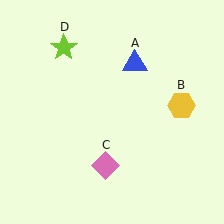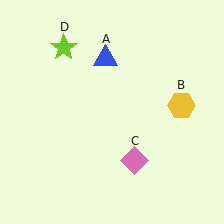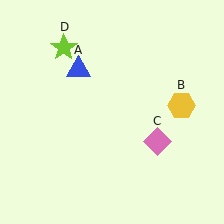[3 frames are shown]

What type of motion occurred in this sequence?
The blue triangle (object A), pink diamond (object C) rotated counterclockwise around the center of the scene.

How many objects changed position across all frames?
2 objects changed position: blue triangle (object A), pink diamond (object C).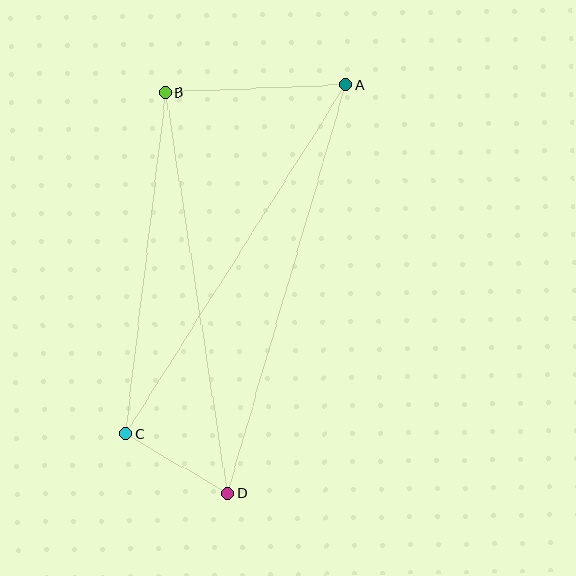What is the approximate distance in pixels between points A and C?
The distance between A and C is approximately 413 pixels.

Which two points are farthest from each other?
Points A and D are farthest from each other.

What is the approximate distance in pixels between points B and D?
The distance between B and D is approximately 406 pixels.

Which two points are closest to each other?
Points C and D are closest to each other.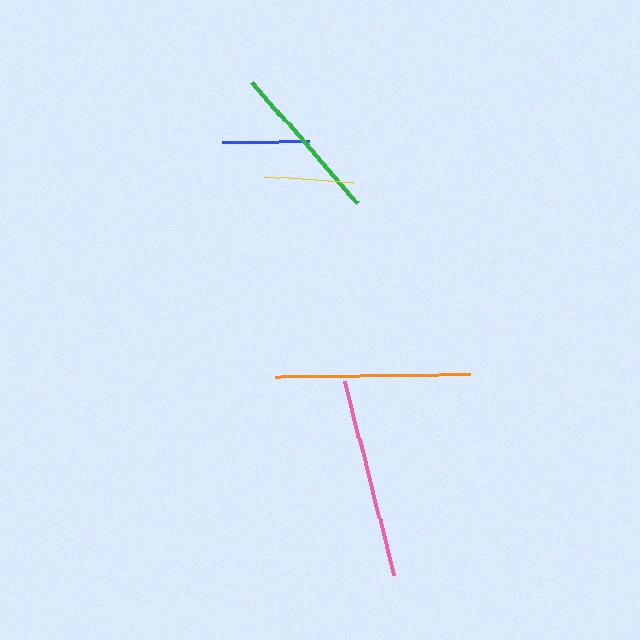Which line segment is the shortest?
The blue line is the shortest at approximately 87 pixels.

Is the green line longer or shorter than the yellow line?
The green line is longer than the yellow line.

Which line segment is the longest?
The pink line is the longest at approximately 201 pixels.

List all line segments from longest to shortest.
From longest to shortest: pink, orange, green, yellow, blue.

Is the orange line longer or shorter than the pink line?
The pink line is longer than the orange line.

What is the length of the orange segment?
The orange segment is approximately 195 pixels long.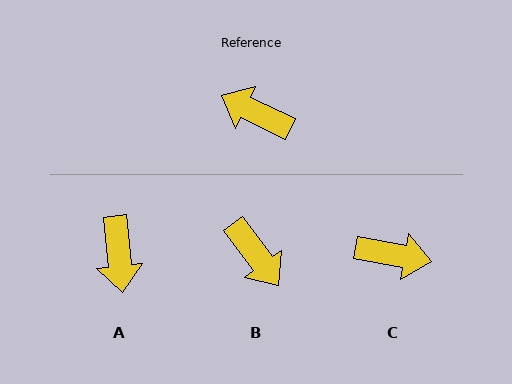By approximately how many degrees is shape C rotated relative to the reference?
Approximately 165 degrees clockwise.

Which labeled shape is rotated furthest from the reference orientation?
C, about 165 degrees away.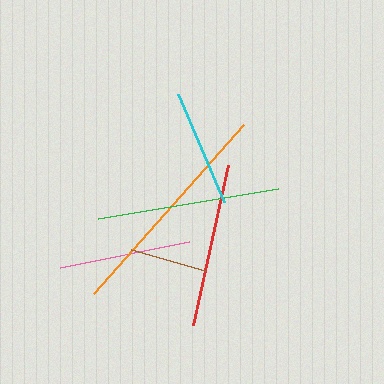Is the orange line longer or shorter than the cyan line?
The orange line is longer than the cyan line.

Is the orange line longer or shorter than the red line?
The orange line is longer than the red line.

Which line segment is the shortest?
The brown line is the shortest at approximately 77 pixels.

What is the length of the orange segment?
The orange segment is approximately 226 pixels long.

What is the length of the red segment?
The red segment is approximately 164 pixels long.